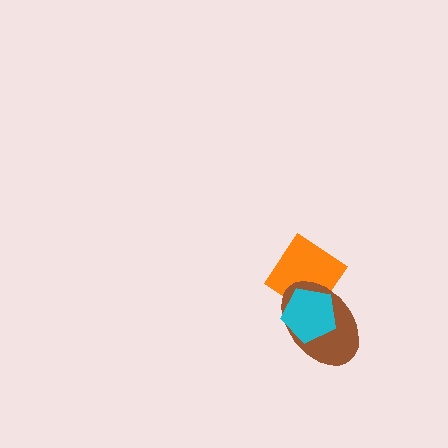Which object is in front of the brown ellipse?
The cyan pentagon is in front of the brown ellipse.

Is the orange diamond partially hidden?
Yes, it is partially covered by another shape.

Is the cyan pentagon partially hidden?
No, no other shape covers it.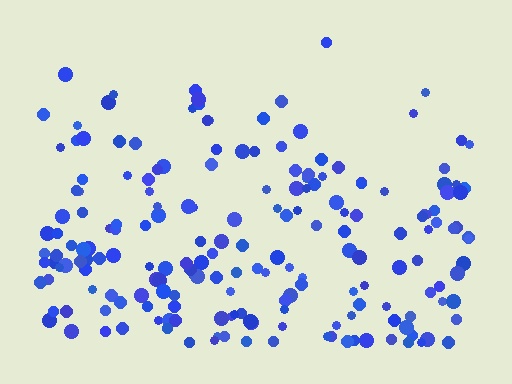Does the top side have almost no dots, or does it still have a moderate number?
Still a moderate number, just noticeably fewer than the bottom.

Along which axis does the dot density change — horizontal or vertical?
Vertical.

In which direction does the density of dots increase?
From top to bottom, with the bottom side densest.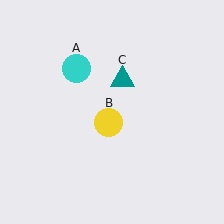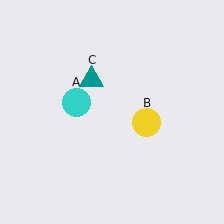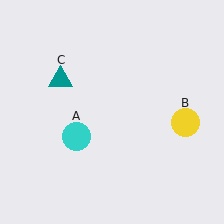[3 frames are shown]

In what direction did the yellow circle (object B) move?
The yellow circle (object B) moved right.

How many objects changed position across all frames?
3 objects changed position: cyan circle (object A), yellow circle (object B), teal triangle (object C).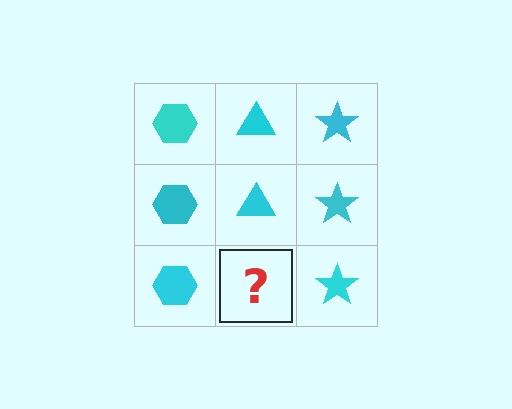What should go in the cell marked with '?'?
The missing cell should contain a cyan triangle.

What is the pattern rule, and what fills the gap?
The rule is that each column has a consistent shape. The gap should be filled with a cyan triangle.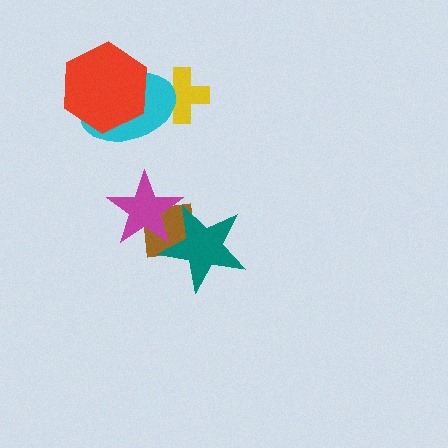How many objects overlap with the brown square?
2 objects overlap with the brown square.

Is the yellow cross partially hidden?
Yes, it is partially covered by another shape.